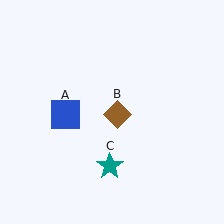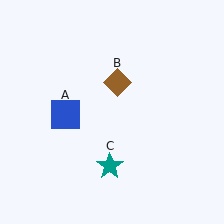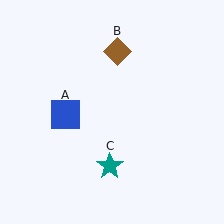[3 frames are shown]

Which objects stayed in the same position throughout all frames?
Blue square (object A) and teal star (object C) remained stationary.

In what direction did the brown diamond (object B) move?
The brown diamond (object B) moved up.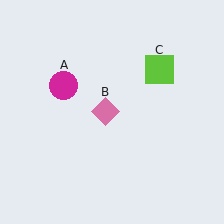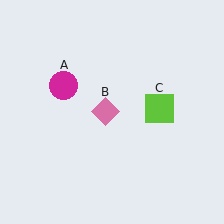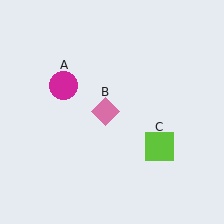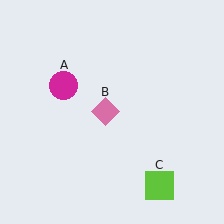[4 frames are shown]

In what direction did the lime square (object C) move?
The lime square (object C) moved down.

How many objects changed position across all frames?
1 object changed position: lime square (object C).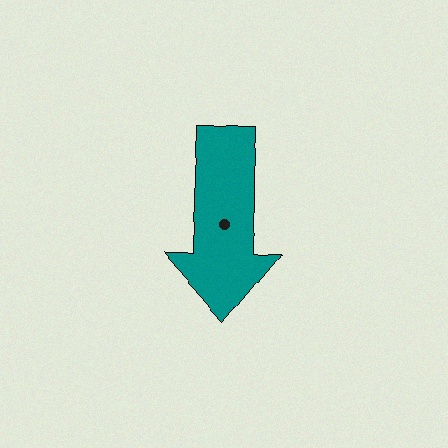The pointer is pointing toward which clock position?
Roughly 6 o'clock.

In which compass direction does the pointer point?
South.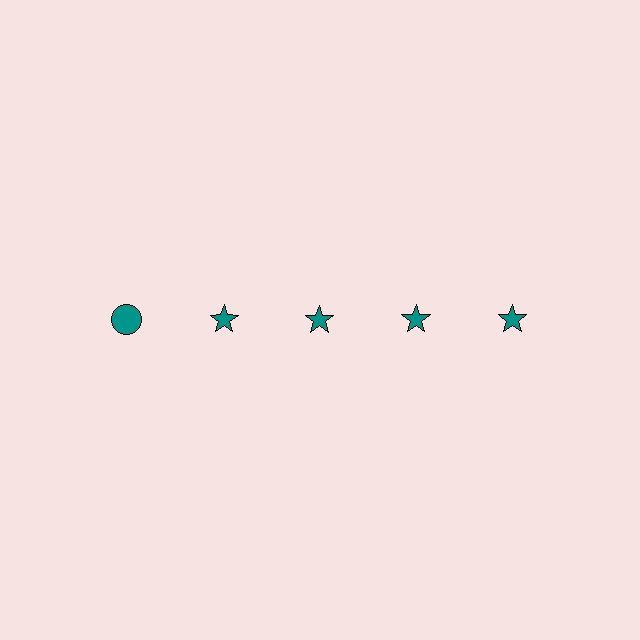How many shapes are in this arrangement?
There are 5 shapes arranged in a grid pattern.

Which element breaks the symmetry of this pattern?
The teal circle in the top row, leftmost column breaks the symmetry. All other shapes are teal stars.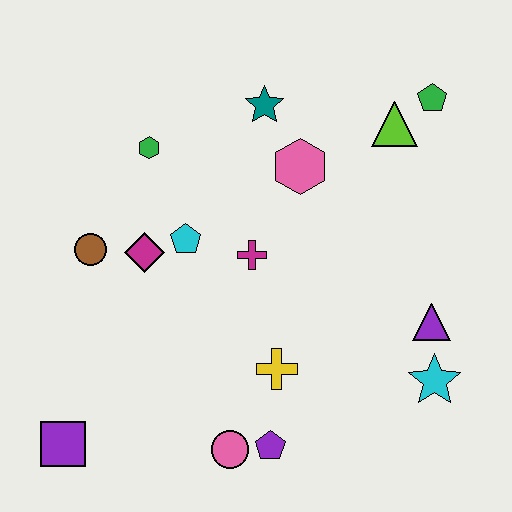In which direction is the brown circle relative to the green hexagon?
The brown circle is below the green hexagon.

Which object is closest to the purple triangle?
The cyan star is closest to the purple triangle.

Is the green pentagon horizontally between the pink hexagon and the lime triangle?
No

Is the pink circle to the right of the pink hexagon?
No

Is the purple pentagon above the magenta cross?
No